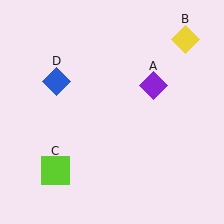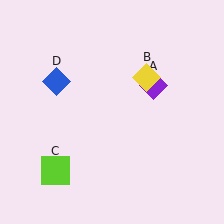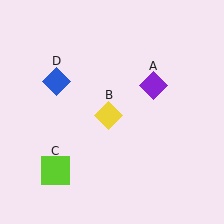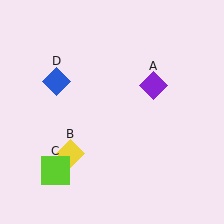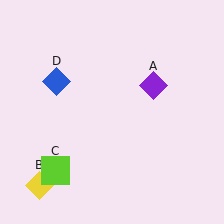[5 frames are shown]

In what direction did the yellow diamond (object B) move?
The yellow diamond (object B) moved down and to the left.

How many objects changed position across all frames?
1 object changed position: yellow diamond (object B).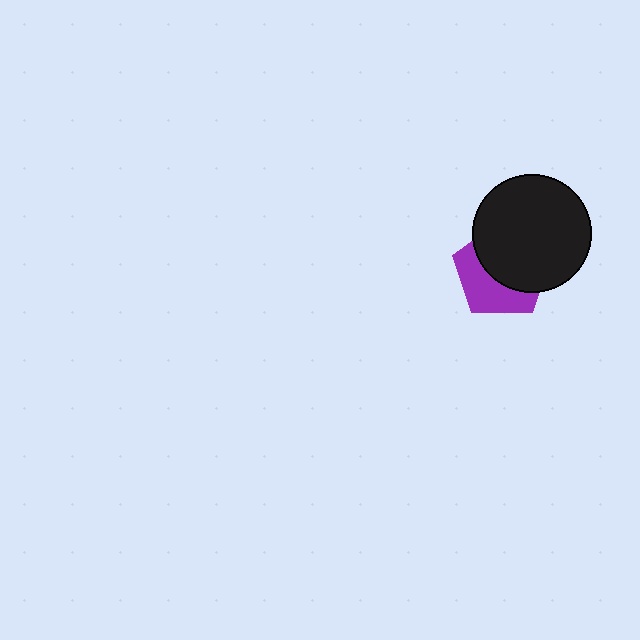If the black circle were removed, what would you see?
You would see the complete purple pentagon.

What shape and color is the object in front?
The object in front is a black circle.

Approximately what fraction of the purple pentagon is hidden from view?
Roughly 56% of the purple pentagon is hidden behind the black circle.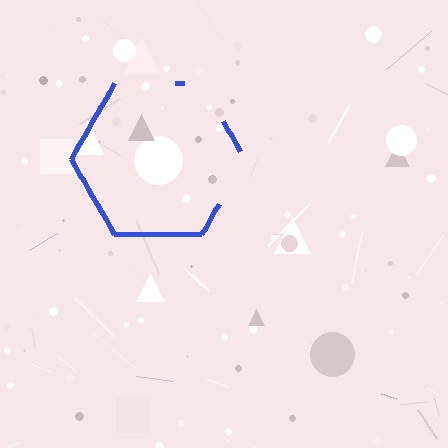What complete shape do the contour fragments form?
The contour fragments form a hexagon.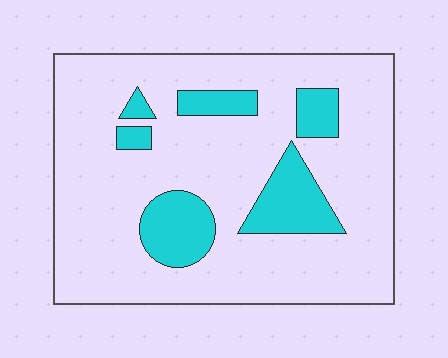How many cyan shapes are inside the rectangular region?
6.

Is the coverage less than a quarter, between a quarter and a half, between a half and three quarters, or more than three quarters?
Less than a quarter.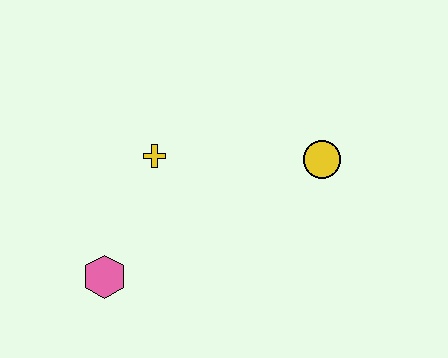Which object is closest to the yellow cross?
The pink hexagon is closest to the yellow cross.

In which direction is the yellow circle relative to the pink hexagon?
The yellow circle is to the right of the pink hexagon.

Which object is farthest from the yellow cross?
The yellow circle is farthest from the yellow cross.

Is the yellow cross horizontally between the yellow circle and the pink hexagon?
Yes